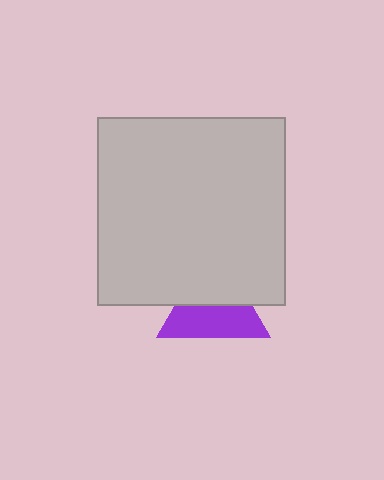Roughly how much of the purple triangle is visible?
About half of it is visible (roughly 54%).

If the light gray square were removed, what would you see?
You would see the complete purple triangle.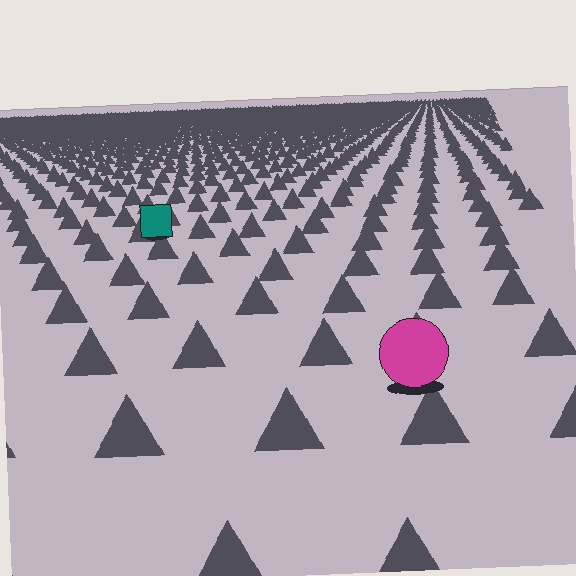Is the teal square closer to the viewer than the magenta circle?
No. The magenta circle is closer — you can tell from the texture gradient: the ground texture is coarser near it.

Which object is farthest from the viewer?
The teal square is farthest from the viewer. It appears smaller and the ground texture around it is denser.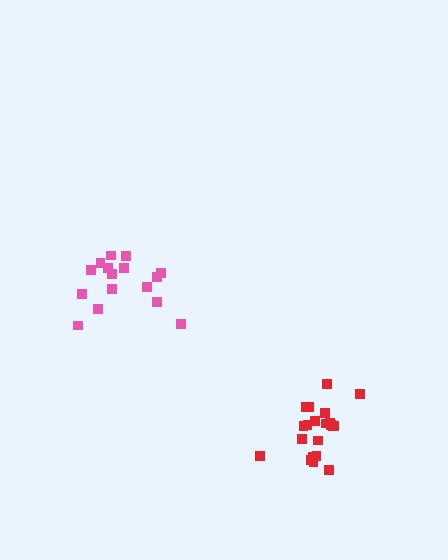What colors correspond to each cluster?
The clusters are colored: pink, red.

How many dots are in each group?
Group 1: 16 dots, Group 2: 21 dots (37 total).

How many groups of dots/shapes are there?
There are 2 groups.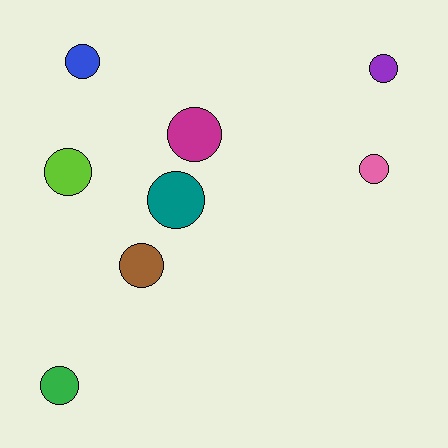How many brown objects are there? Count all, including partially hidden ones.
There is 1 brown object.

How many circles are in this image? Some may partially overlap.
There are 8 circles.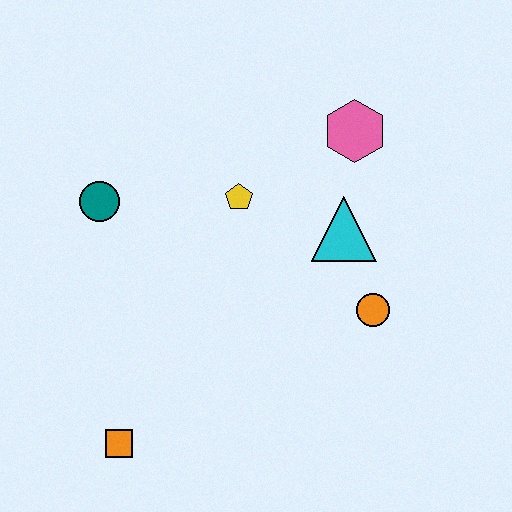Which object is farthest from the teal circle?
The orange circle is farthest from the teal circle.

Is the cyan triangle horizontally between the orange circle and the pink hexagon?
No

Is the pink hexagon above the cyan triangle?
Yes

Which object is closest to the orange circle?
The cyan triangle is closest to the orange circle.